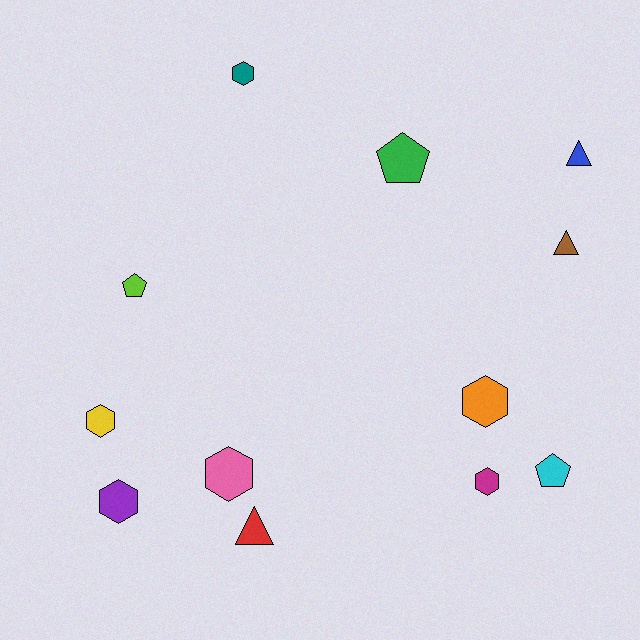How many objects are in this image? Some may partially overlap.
There are 12 objects.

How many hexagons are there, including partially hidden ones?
There are 6 hexagons.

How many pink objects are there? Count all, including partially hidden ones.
There is 1 pink object.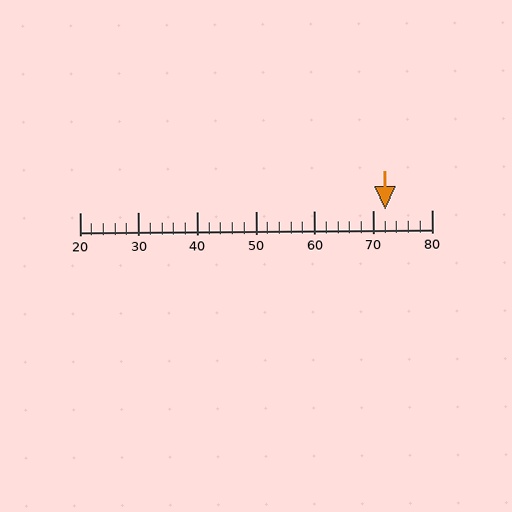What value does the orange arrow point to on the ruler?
The orange arrow points to approximately 72.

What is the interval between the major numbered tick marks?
The major tick marks are spaced 10 units apart.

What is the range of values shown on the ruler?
The ruler shows values from 20 to 80.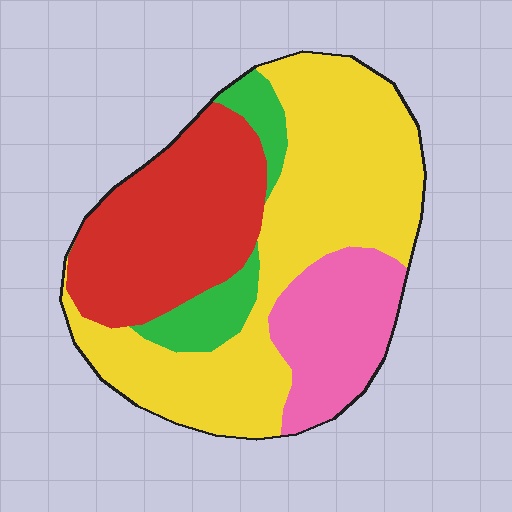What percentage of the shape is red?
Red takes up about one quarter (1/4) of the shape.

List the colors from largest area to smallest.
From largest to smallest: yellow, red, pink, green.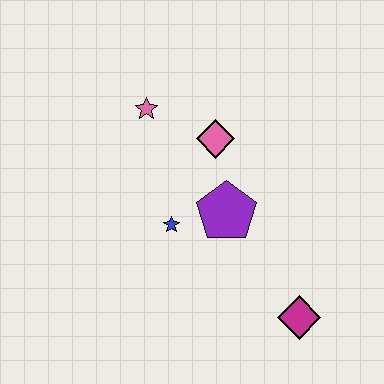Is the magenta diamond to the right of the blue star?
Yes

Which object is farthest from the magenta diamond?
The pink star is farthest from the magenta diamond.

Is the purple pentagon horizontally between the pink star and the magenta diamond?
Yes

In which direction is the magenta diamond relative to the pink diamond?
The magenta diamond is below the pink diamond.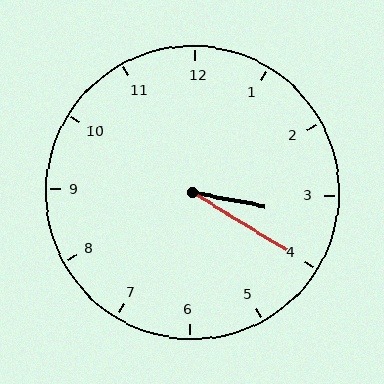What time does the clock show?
3:20.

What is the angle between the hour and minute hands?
Approximately 20 degrees.